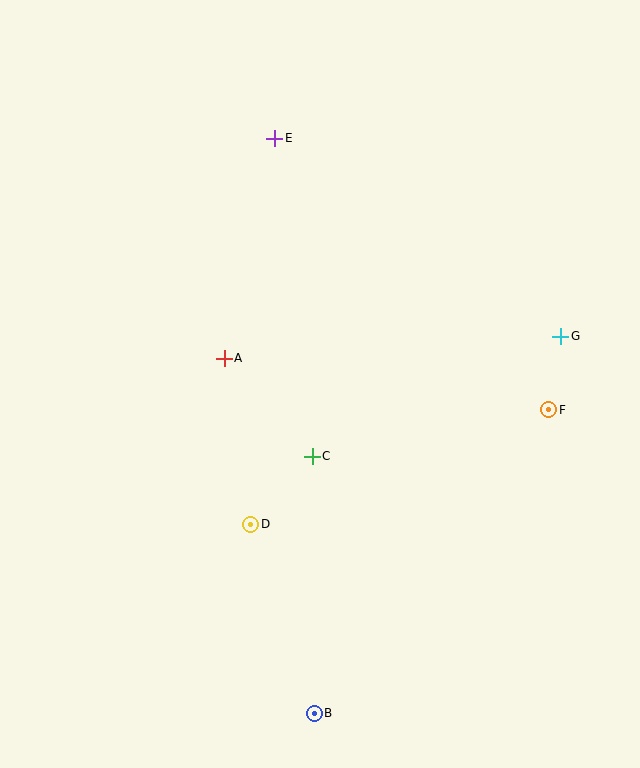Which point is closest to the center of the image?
Point C at (312, 456) is closest to the center.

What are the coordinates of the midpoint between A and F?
The midpoint between A and F is at (386, 384).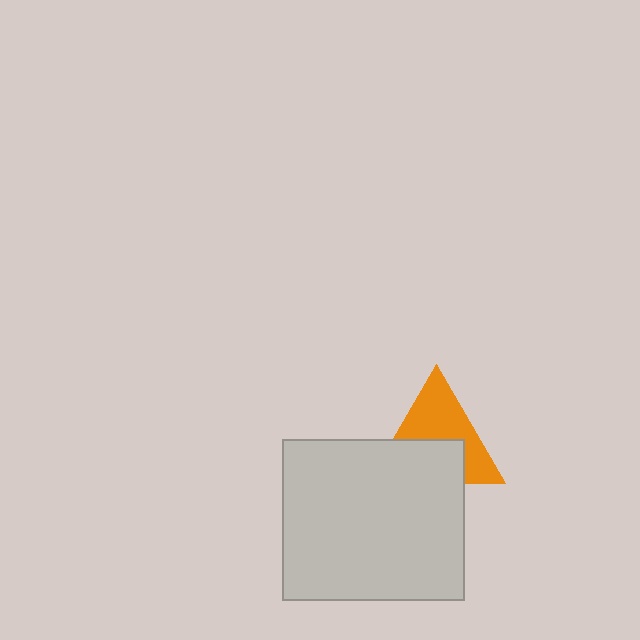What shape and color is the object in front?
The object in front is a light gray rectangle.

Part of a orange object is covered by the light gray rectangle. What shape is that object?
It is a triangle.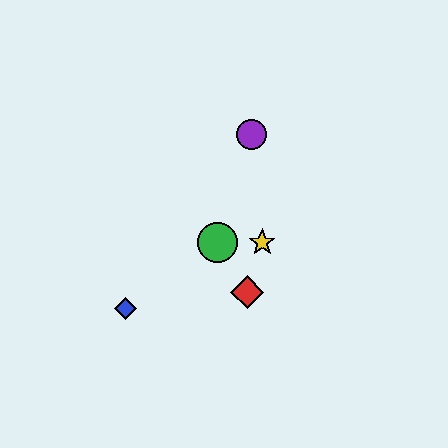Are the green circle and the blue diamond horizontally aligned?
No, the green circle is at y≈242 and the blue diamond is at y≈308.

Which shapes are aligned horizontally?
The green circle, the yellow star are aligned horizontally.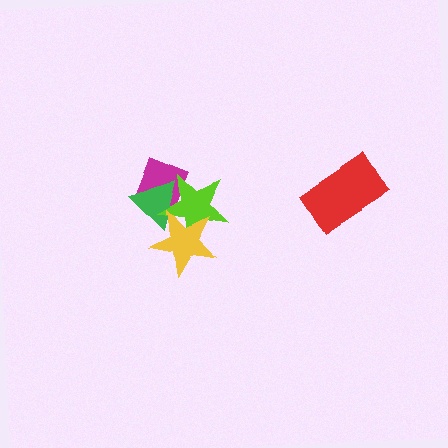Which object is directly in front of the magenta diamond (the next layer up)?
The green triangle is directly in front of the magenta diamond.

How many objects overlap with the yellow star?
2 objects overlap with the yellow star.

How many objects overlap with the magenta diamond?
2 objects overlap with the magenta diamond.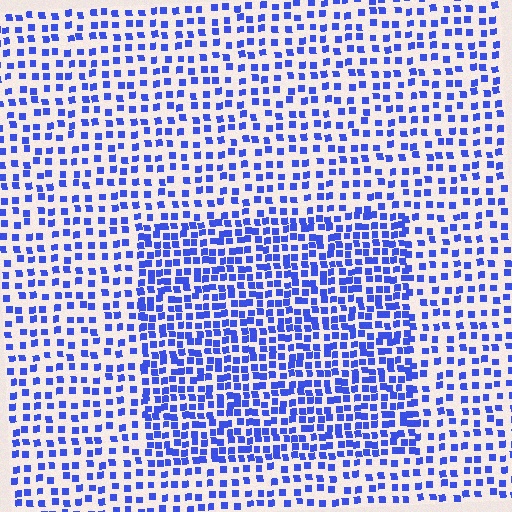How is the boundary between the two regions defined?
The boundary is defined by a change in element density (approximately 1.8x ratio). All elements are the same color, size, and shape.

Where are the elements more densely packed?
The elements are more densely packed inside the rectangle boundary.